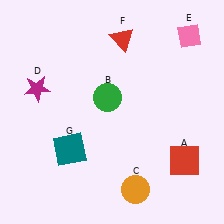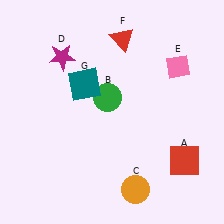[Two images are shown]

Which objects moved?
The objects that moved are: the magenta star (D), the pink diamond (E), the teal square (G).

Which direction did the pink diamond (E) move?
The pink diamond (E) moved down.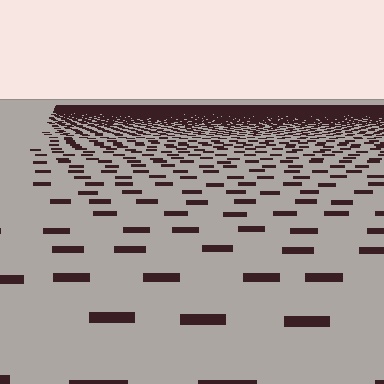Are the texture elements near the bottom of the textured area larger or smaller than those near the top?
Larger. Near the bottom, elements are closer to the viewer and appear at a bigger on-screen size.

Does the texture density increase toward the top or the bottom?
Density increases toward the top.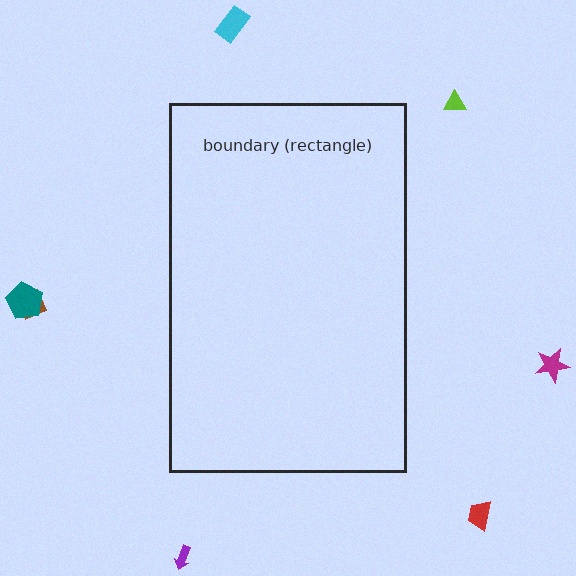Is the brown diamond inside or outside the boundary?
Outside.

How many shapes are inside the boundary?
0 inside, 7 outside.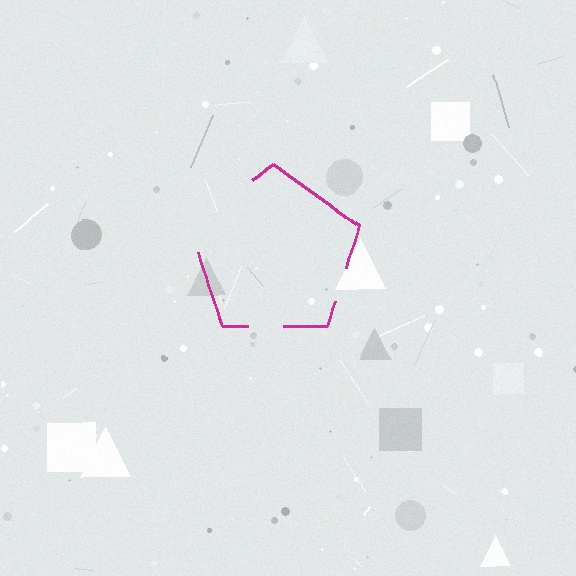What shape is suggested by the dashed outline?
The dashed outline suggests a pentagon.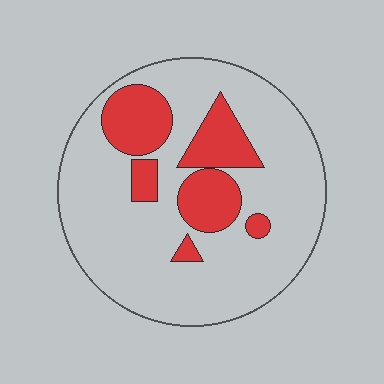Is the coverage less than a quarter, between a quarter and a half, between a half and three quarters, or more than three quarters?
Less than a quarter.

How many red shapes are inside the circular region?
6.